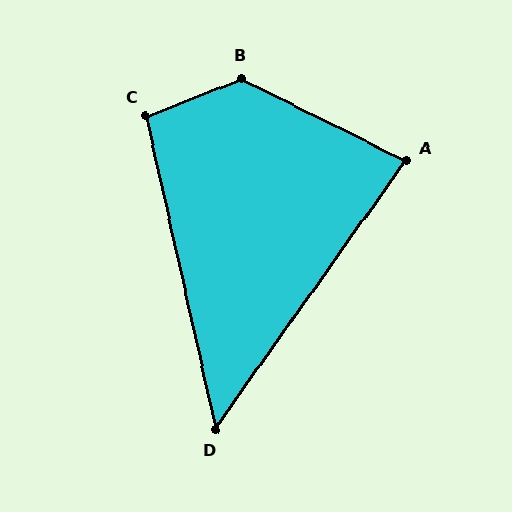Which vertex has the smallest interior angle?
D, at approximately 48 degrees.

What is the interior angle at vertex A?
Approximately 81 degrees (acute).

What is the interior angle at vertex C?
Approximately 99 degrees (obtuse).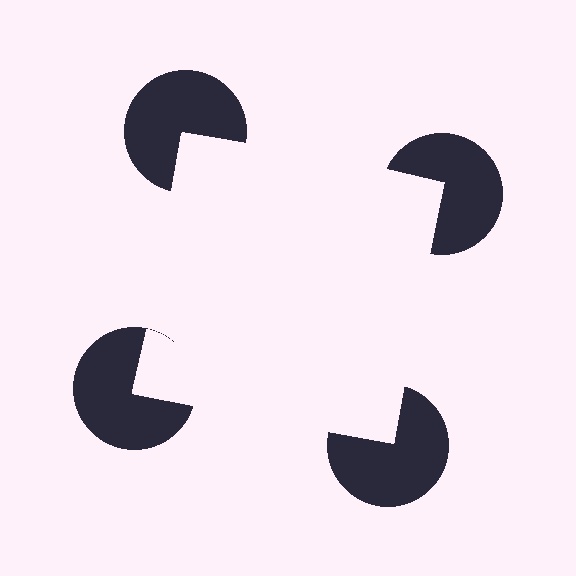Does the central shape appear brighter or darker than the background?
It typically appears slightly brighter than the background, even though no actual brightness change is drawn.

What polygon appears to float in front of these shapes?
An illusory square — its edges are inferred from the aligned wedge cuts in the pac-man discs, not physically drawn.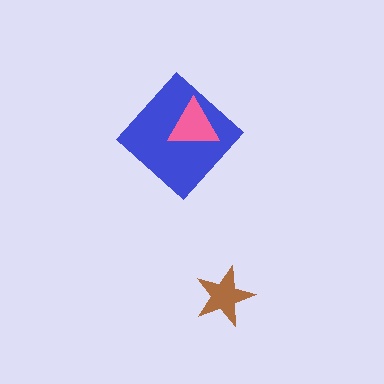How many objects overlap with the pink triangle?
1 object overlaps with the pink triangle.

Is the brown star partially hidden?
No, no other shape covers it.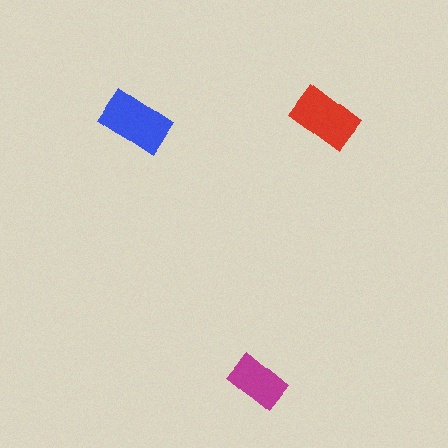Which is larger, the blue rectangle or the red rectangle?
The blue one.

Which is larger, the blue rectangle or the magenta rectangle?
The blue one.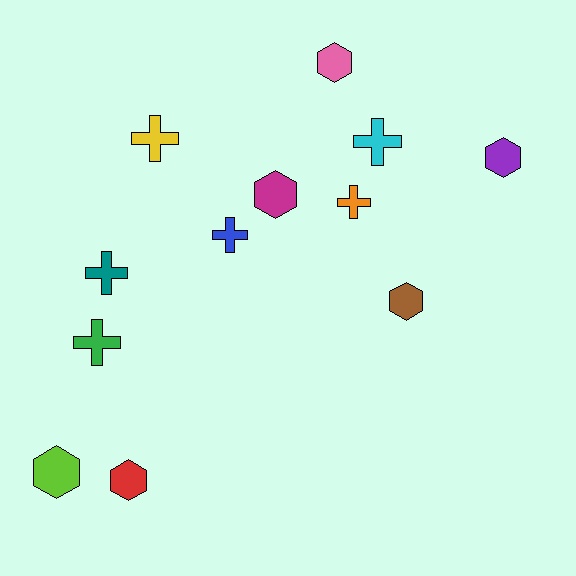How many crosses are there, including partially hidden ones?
There are 6 crosses.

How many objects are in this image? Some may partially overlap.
There are 12 objects.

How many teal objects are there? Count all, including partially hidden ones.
There is 1 teal object.